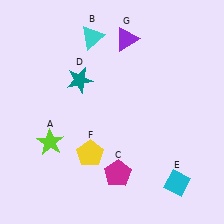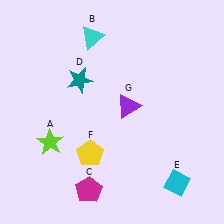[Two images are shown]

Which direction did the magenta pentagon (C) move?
The magenta pentagon (C) moved left.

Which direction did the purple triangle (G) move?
The purple triangle (G) moved down.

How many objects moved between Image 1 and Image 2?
2 objects moved between the two images.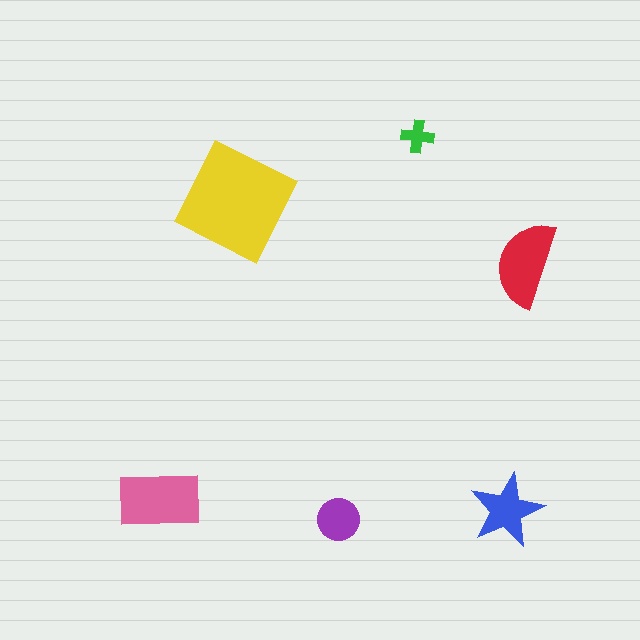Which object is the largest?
The yellow square.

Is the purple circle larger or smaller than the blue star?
Smaller.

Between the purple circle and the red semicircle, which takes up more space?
The red semicircle.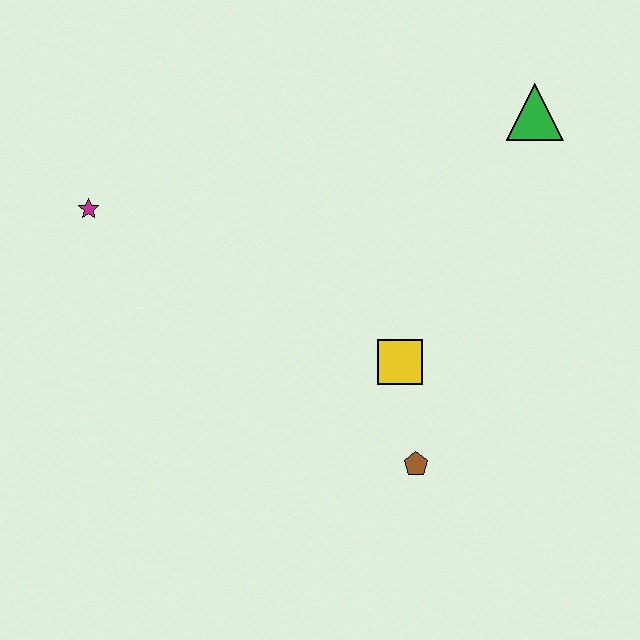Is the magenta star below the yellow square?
No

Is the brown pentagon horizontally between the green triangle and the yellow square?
Yes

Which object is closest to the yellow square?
The brown pentagon is closest to the yellow square.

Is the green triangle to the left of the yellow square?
No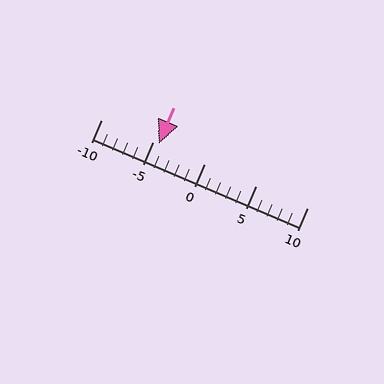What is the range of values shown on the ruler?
The ruler shows values from -10 to 10.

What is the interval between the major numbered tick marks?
The major tick marks are spaced 5 units apart.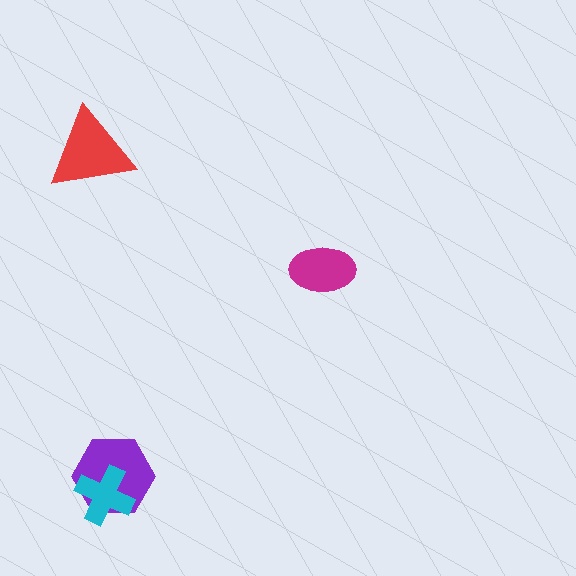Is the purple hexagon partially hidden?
Yes, it is partially covered by another shape.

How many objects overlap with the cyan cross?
1 object overlaps with the cyan cross.